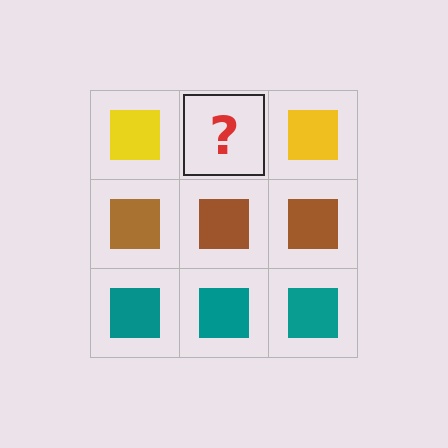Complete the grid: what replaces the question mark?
The question mark should be replaced with a yellow square.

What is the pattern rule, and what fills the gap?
The rule is that each row has a consistent color. The gap should be filled with a yellow square.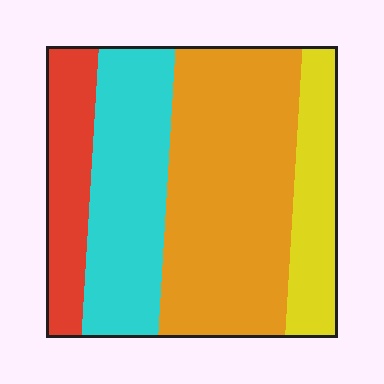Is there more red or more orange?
Orange.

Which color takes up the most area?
Orange, at roughly 45%.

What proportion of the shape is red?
Red takes up about one sixth (1/6) of the shape.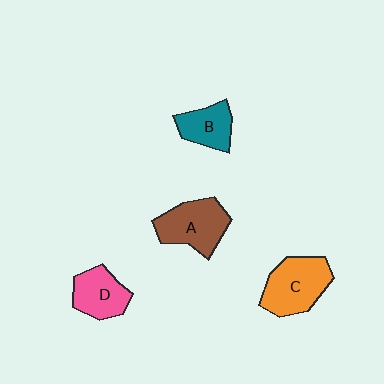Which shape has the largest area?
Shape C (orange).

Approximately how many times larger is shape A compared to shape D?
Approximately 1.3 times.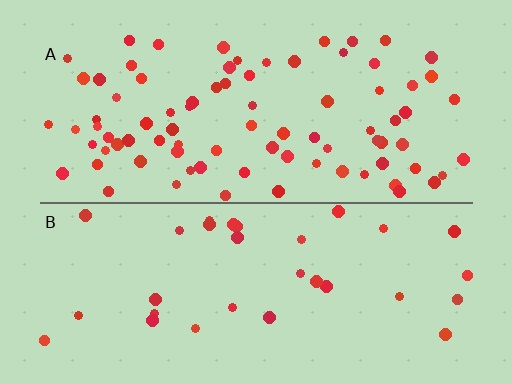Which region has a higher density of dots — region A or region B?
A (the top).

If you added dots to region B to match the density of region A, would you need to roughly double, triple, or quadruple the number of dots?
Approximately triple.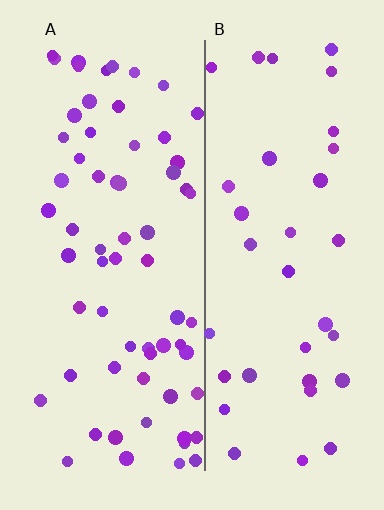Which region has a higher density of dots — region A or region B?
A (the left).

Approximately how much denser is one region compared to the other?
Approximately 1.8× — region A over region B.